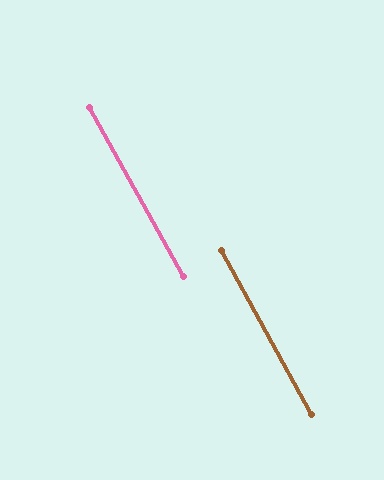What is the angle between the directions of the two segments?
Approximately 0 degrees.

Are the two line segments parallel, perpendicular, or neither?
Parallel — their directions differ by only 0.4°.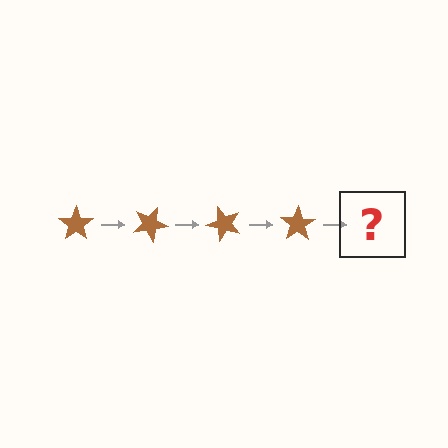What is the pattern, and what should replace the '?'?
The pattern is that the star rotates 25 degrees each step. The '?' should be a brown star rotated 100 degrees.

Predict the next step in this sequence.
The next step is a brown star rotated 100 degrees.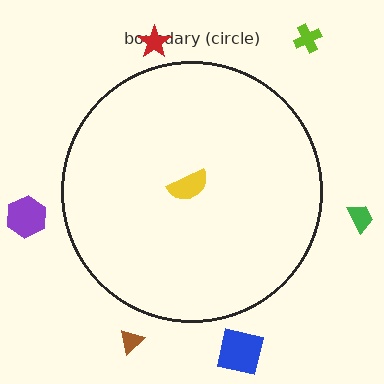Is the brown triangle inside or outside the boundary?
Outside.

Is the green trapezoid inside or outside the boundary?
Outside.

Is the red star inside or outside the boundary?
Outside.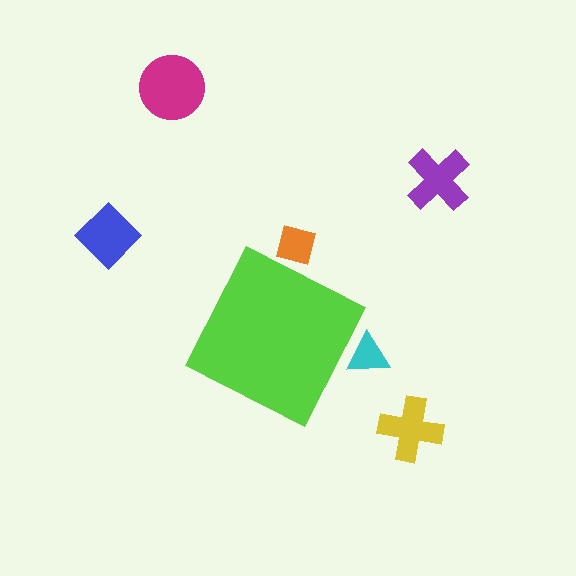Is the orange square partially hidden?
Yes, the orange square is partially hidden behind the lime diamond.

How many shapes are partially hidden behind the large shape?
2 shapes are partially hidden.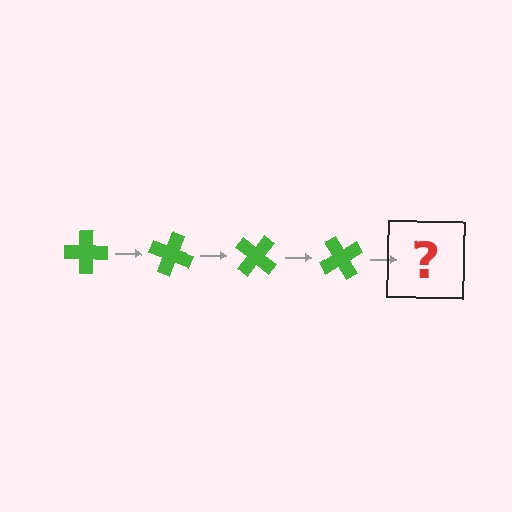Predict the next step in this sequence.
The next step is a green cross rotated 80 degrees.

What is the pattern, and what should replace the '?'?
The pattern is that the cross rotates 20 degrees each step. The '?' should be a green cross rotated 80 degrees.